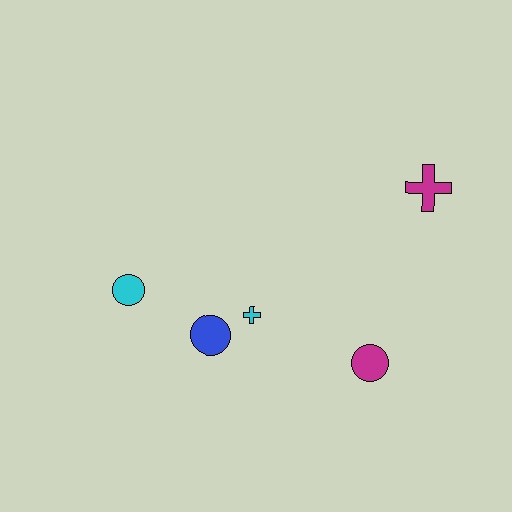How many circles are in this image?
There are 3 circles.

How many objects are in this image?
There are 5 objects.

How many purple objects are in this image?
There are no purple objects.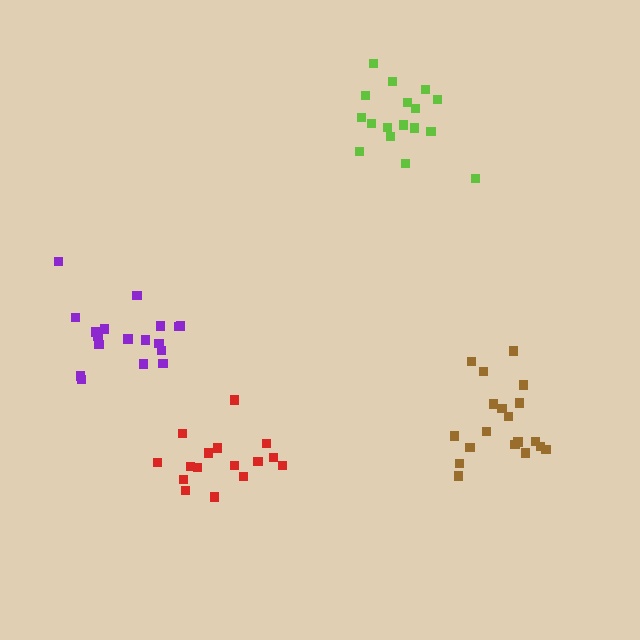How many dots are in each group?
Group 1: 19 dots, Group 2: 19 dots, Group 3: 17 dots, Group 4: 16 dots (71 total).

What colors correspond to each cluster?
The clusters are colored: purple, brown, lime, red.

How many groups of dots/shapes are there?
There are 4 groups.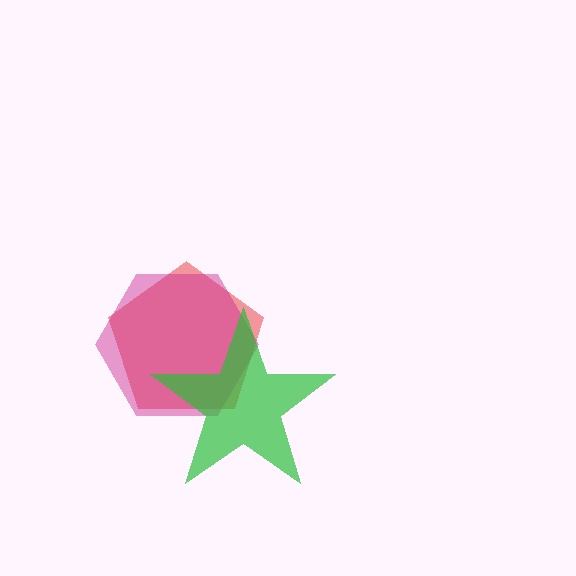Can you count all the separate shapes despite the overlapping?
Yes, there are 3 separate shapes.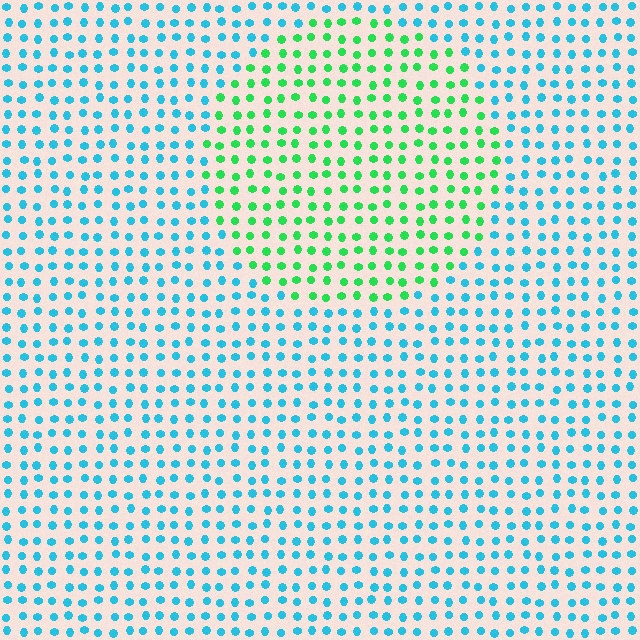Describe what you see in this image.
The image is filled with small cyan elements in a uniform arrangement. A circle-shaped region is visible where the elements are tinted to a slightly different hue, forming a subtle color boundary.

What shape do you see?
I see a circle.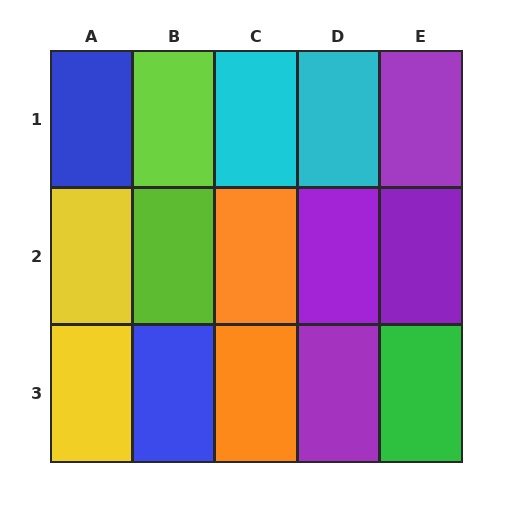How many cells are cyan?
2 cells are cyan.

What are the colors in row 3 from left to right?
Yellow, blue, orange, purple, green.